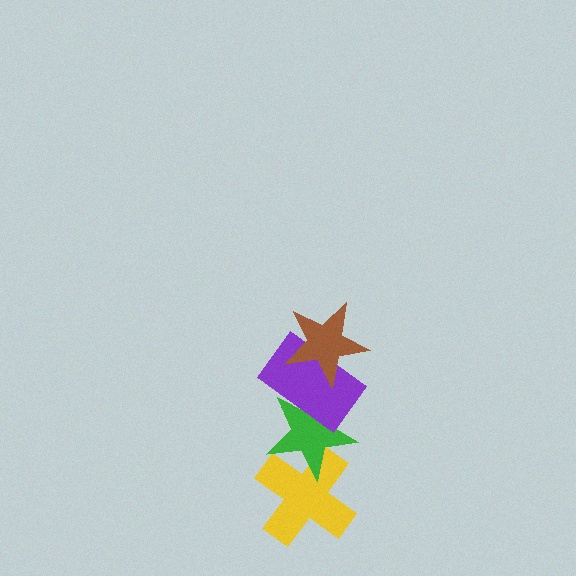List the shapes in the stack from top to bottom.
From top to bottom: the brown star, the purple rectangle, the green star, the yellow cross.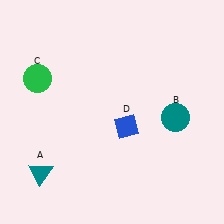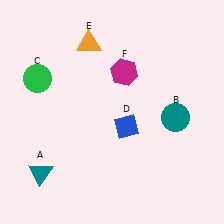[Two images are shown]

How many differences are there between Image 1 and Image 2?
There are 2 differences between the two images.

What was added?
An orange triangle (E), a magenta hexagon (F) were added in Image 2.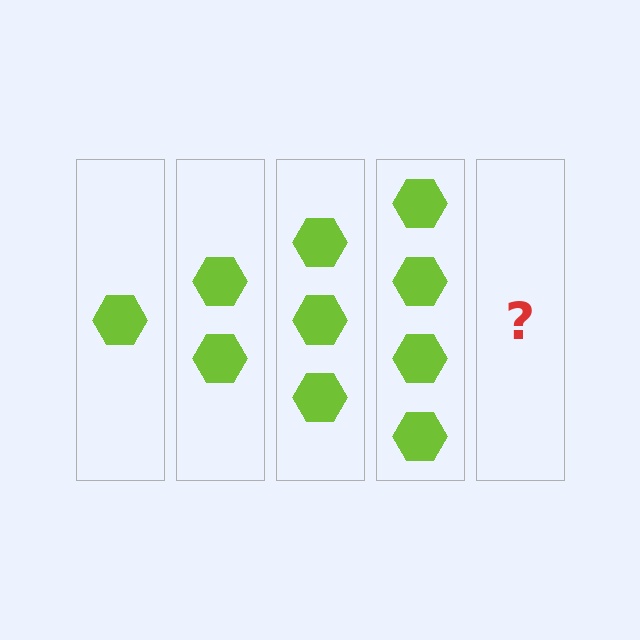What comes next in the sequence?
The next element should be 5 hexagons.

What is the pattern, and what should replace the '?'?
The pattern is that each step adds one more hexagon. The '?' should be 5 hexagons.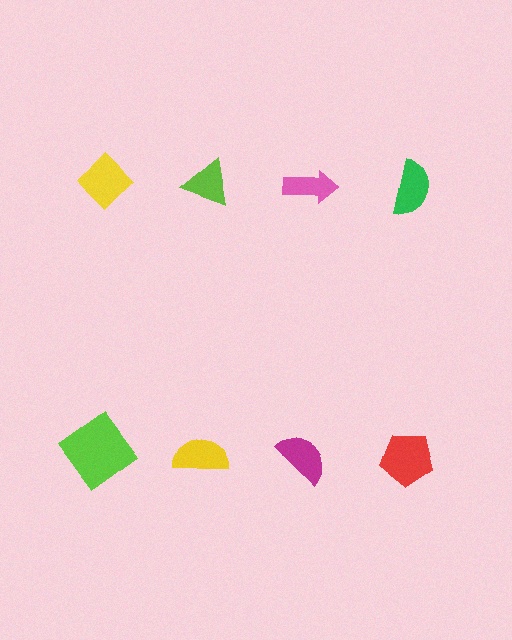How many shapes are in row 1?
4 shapes.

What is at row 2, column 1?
A lime diamond.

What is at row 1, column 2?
A lime triangle.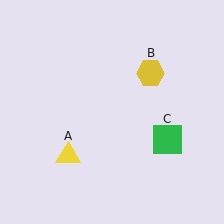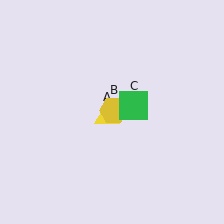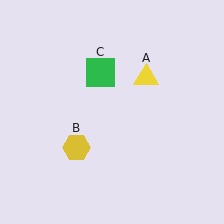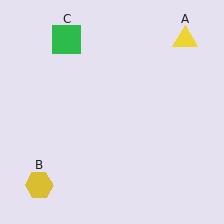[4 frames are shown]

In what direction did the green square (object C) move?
The green square (object C) moved up and to the left.